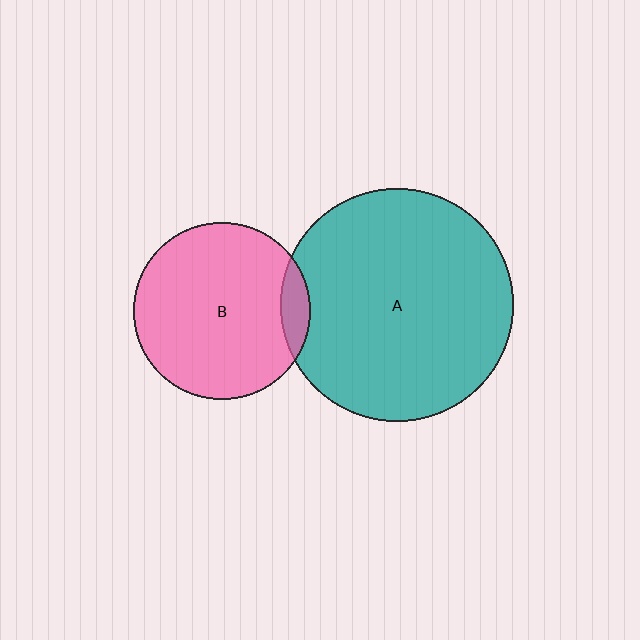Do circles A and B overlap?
Yes.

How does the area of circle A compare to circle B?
Approximately 1.7 times.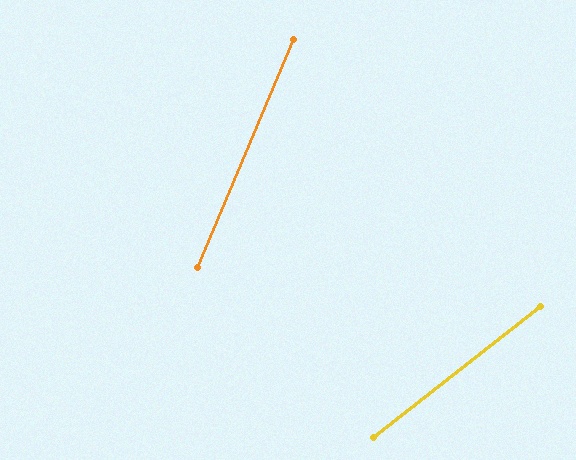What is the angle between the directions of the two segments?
Approximately 29 degrees.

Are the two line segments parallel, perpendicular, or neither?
Neither parallel nor perpendicular — they differ by about 29°.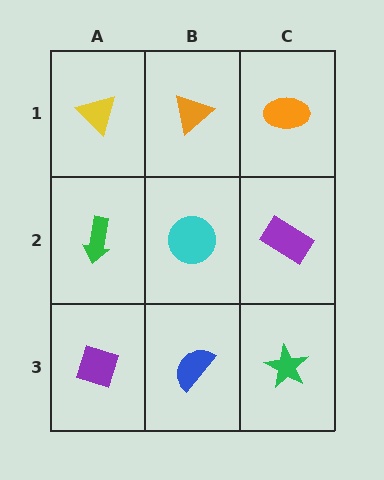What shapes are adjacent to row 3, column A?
A green arrow (row 2, column A), a blue semicircle (row 3, column B).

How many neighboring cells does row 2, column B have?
4.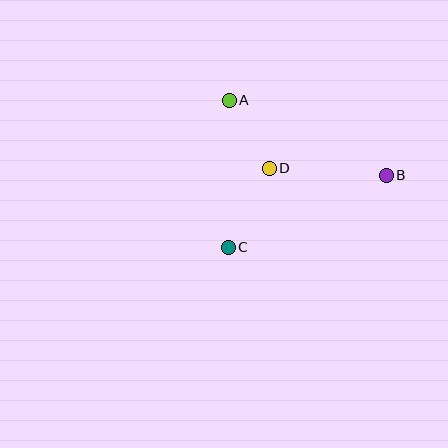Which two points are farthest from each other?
Points A and B are farthest from each other.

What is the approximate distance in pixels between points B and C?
The distance between B and C is approximately 174 pixels.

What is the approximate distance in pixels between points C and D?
The distance between C and D is approximately 89 pixels.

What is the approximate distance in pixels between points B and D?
The distance between B and D is approximately 117 pixels.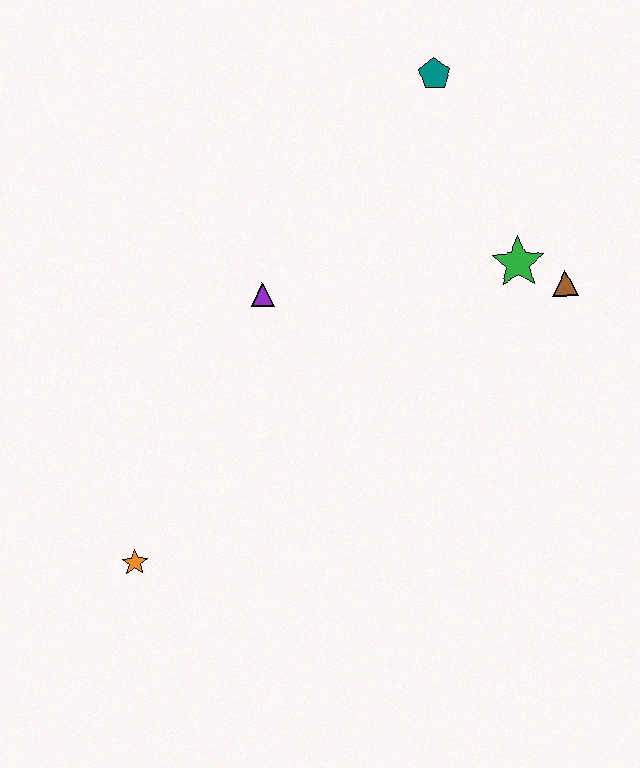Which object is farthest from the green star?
The orange star is farthest from the green star.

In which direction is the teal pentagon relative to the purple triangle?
The teal pentagon is above the purple triangle.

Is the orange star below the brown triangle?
Yes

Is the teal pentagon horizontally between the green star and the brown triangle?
No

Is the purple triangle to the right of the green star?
No